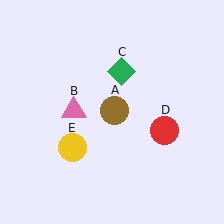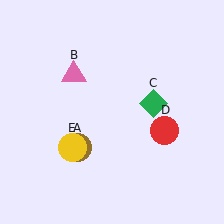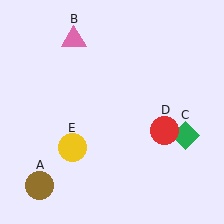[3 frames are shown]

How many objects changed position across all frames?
3 objects changed position: brown circle (object A), pink triangle (object B), green diamond (object C).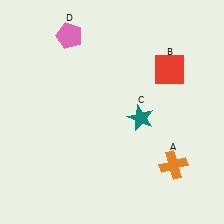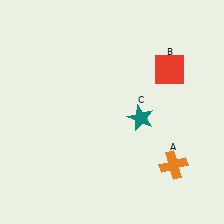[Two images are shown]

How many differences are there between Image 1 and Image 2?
There is 1 difference between the two images.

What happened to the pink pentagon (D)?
The pink pentagon (D) was removed in Image 2. It was in the top-left area of Image 1.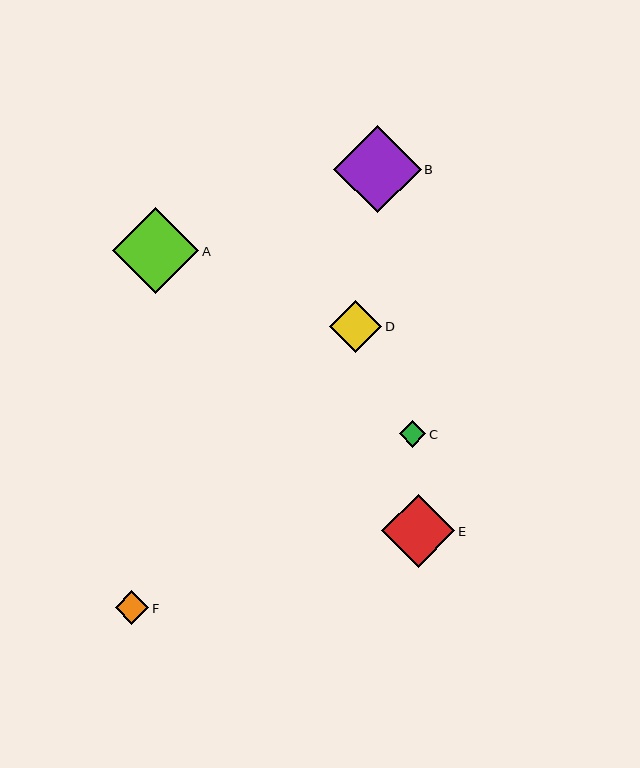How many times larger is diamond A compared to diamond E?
Diamond A is approximately 1.2 times the size of diamond E.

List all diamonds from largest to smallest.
From largest to smallest: B, A, E, D, F, C.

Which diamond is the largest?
Diamond B is the largest with a size of approximately 87 pixels.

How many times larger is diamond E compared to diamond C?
Diamond E is approximately 2.8 times the size of diamond C.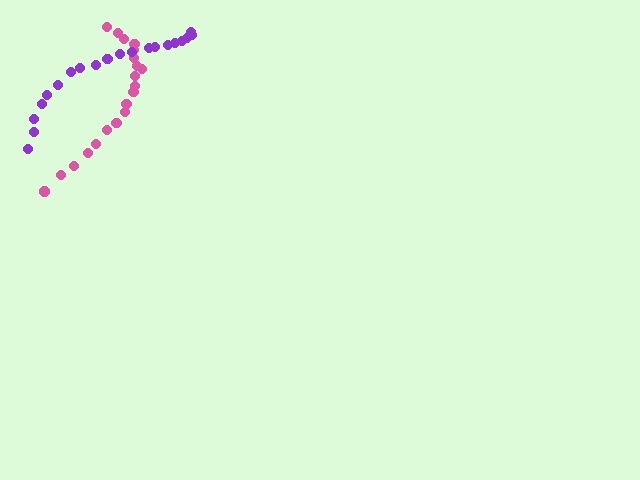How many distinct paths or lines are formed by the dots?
There are 2 distinct paths.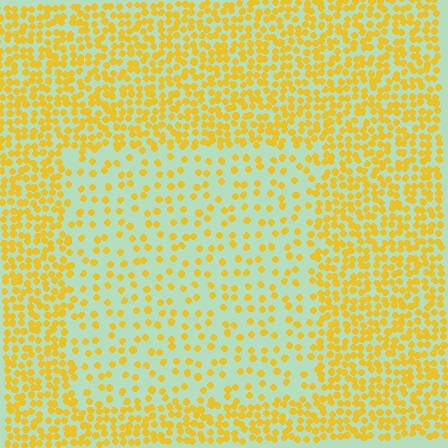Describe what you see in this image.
The image contains small yellow elements arranged at two different densities. A rectangle-shaped region is visible where the elements are less densely packed than the surrounding area.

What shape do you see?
I see a rectangle.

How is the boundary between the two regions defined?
The boundary is defined by a change in element density (approximately 2.5x ratio). All elements are the same color, size, and shape.